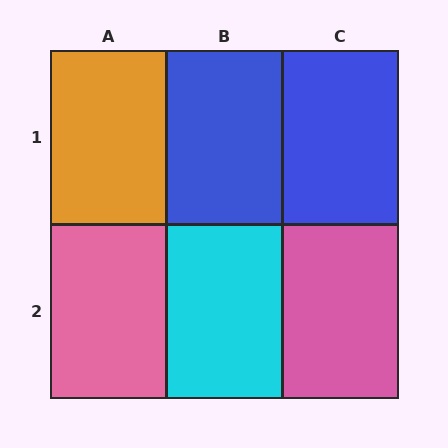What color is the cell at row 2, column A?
Pink.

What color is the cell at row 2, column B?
Cyan.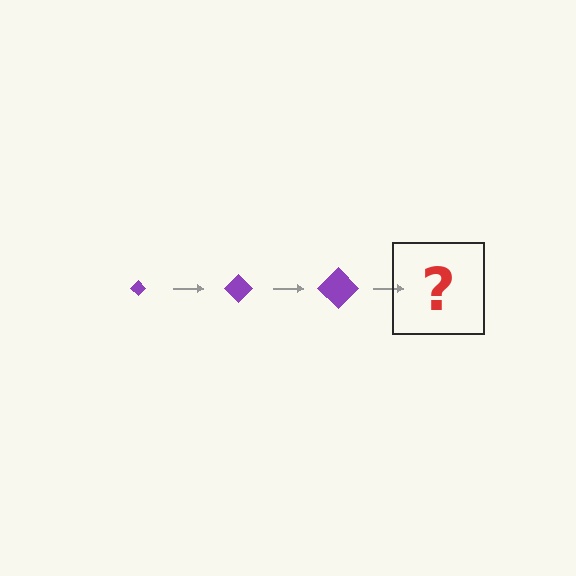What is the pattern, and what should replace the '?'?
The pattern is that the diamond gets progressively larger each step. The '?' should be a purple diamond, larger than the previous one.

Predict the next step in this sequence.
The next step is a purple diamond, larger than the previous one.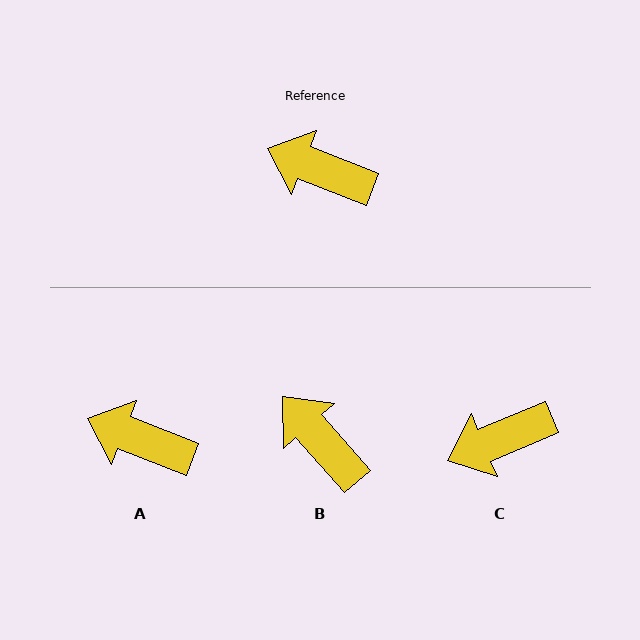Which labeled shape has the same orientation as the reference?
A.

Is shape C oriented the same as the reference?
No, it is off by about 44 degrees.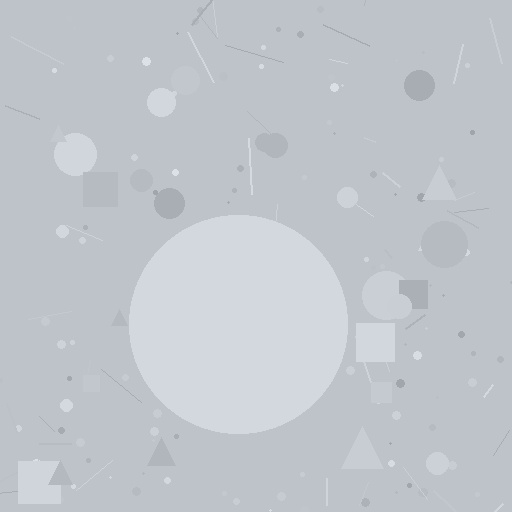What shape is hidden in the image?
A circle is hidden in the image.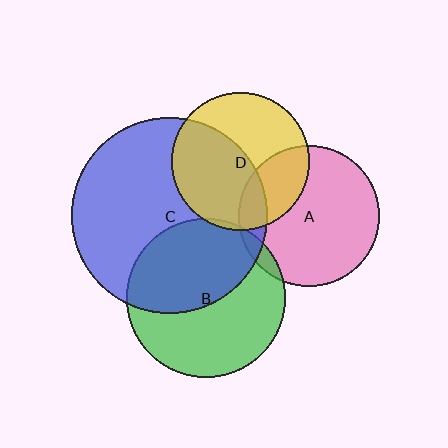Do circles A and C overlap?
Yes.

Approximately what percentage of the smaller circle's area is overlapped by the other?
Approximately 10%.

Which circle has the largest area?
Circle C (blue).